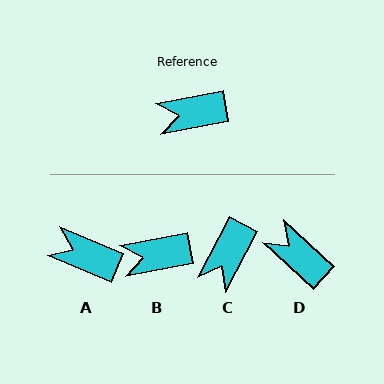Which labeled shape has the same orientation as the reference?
B.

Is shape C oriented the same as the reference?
No, it is off by about 52 degrees.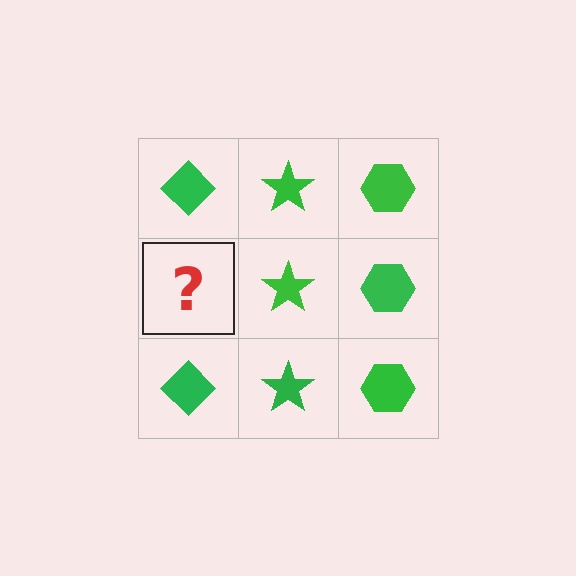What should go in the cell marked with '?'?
The missing cell should contain a green diamond.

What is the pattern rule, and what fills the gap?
The rule is that each column has a consistent shape. The gap should be filled with a green diamond.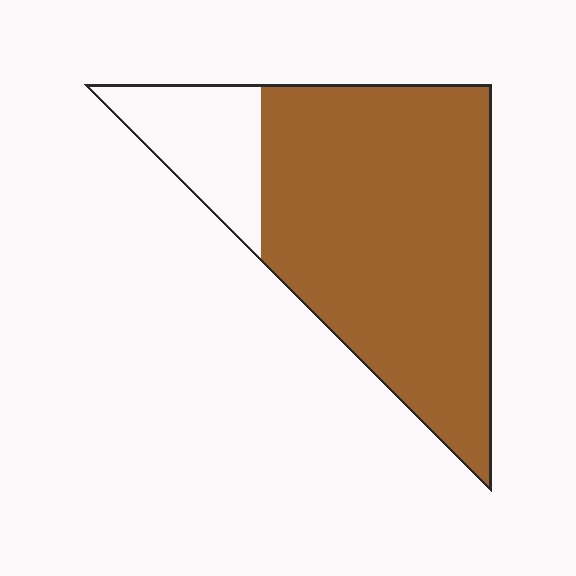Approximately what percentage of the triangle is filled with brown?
Approximately 80%.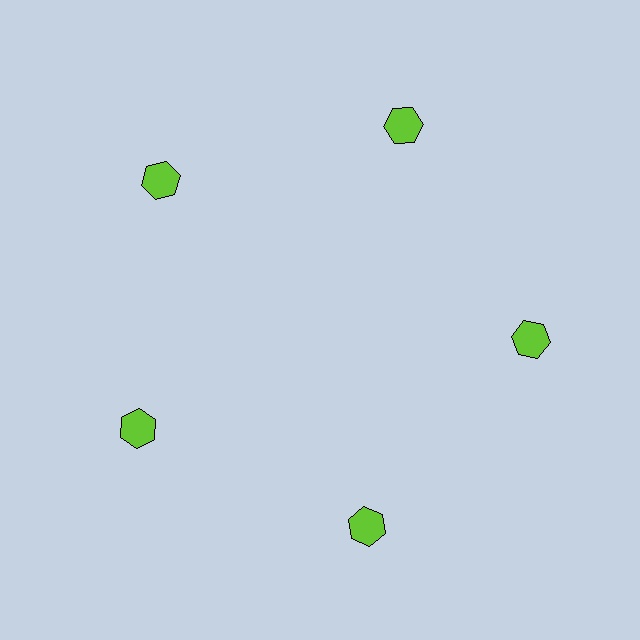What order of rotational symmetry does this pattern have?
This pattern has 5-fold rotational symmetry.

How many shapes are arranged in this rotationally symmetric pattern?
There are 5 shapes, arranged in 5 groups of 1.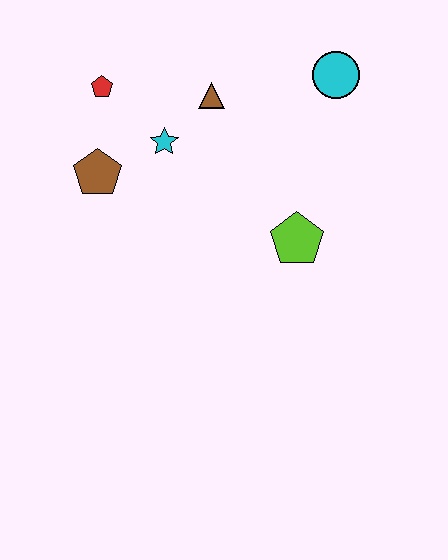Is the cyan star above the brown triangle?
No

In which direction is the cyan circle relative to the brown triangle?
The cyan circle is to the right of the brown triangle.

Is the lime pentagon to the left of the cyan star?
No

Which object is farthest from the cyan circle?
The brown pentagon is farthest from the cyan circle.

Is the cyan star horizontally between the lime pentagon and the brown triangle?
No